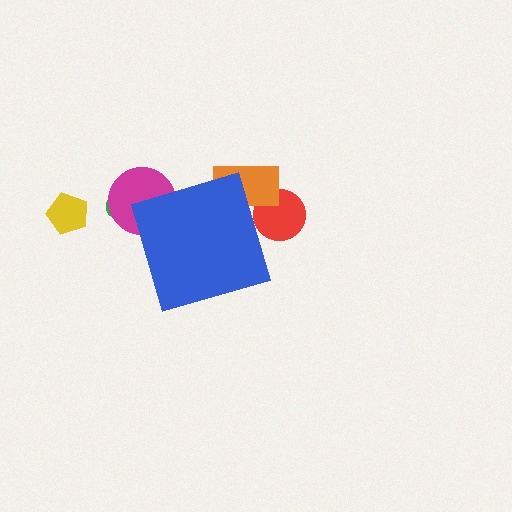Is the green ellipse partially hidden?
Yes, the green ellipse is partially hidden behind the blue diamond.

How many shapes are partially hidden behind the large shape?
4 shapes are partially hidden.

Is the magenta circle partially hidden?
Yes, the magenta circle is partially hidden behind the blue diamond.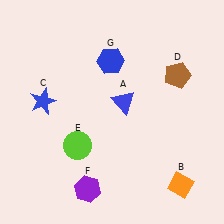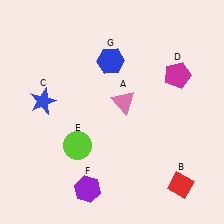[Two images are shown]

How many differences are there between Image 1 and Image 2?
There are 3 differences between the two images.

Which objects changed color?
A changed from blue to pink. B changed from orange to red. D changed from brown to magenta.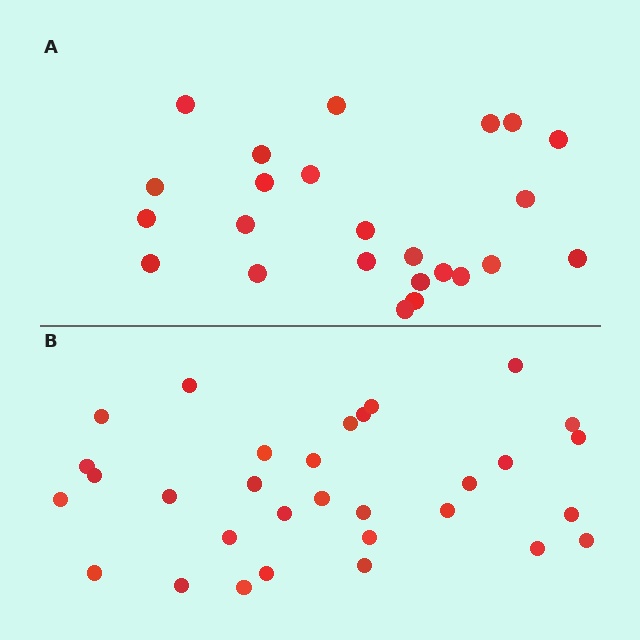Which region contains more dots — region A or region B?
Region B (the bottom region) has more dots.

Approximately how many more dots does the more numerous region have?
Region B has roughly 8 or so more dots than region A.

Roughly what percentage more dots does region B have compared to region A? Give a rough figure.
About 30% more.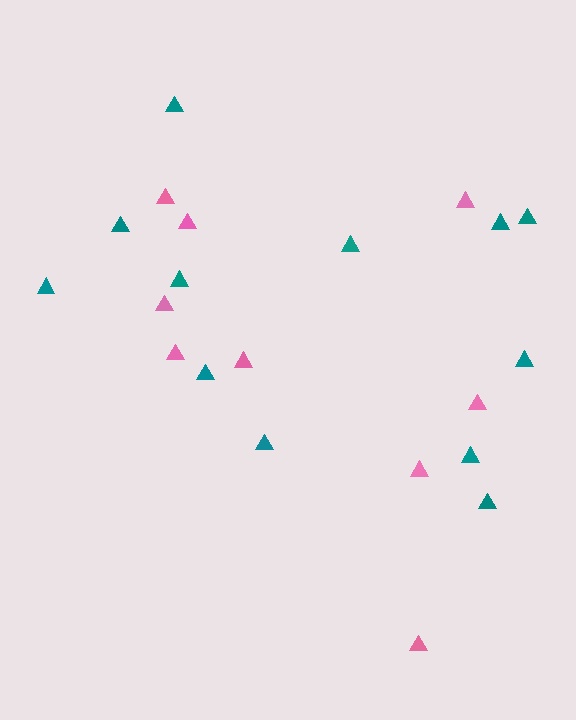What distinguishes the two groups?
There are 2 groups: one group of teal triangles (12) and one group of pink triangles (9).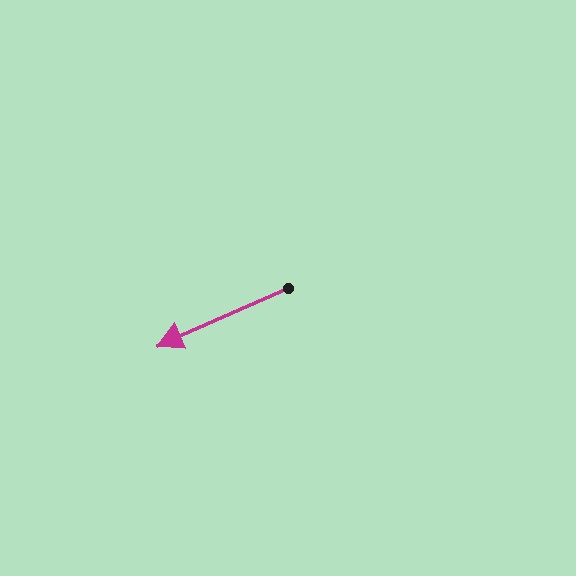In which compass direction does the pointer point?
Southwest.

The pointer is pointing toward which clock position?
Roughly 8 o'clock.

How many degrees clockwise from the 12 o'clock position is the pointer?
Approximately 246 degrees.